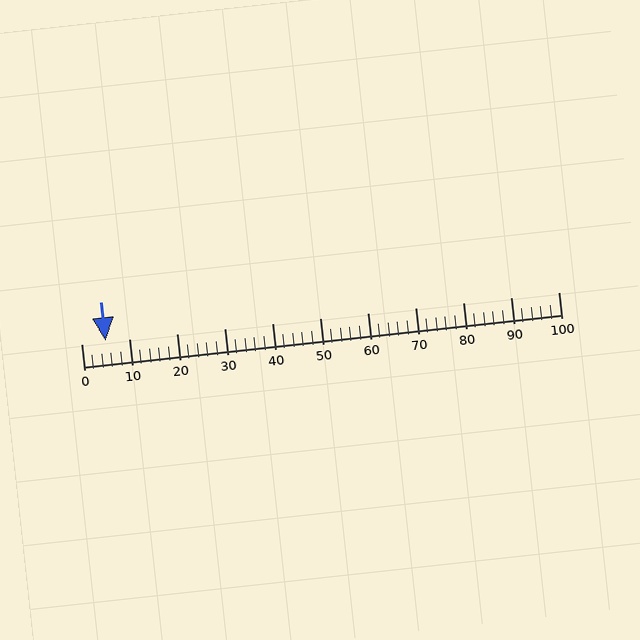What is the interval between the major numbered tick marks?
The major tick marks are spaced 10 units apart.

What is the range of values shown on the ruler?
The ruler shows values from 0 to 100.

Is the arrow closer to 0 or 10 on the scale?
The arrow is closer to 10.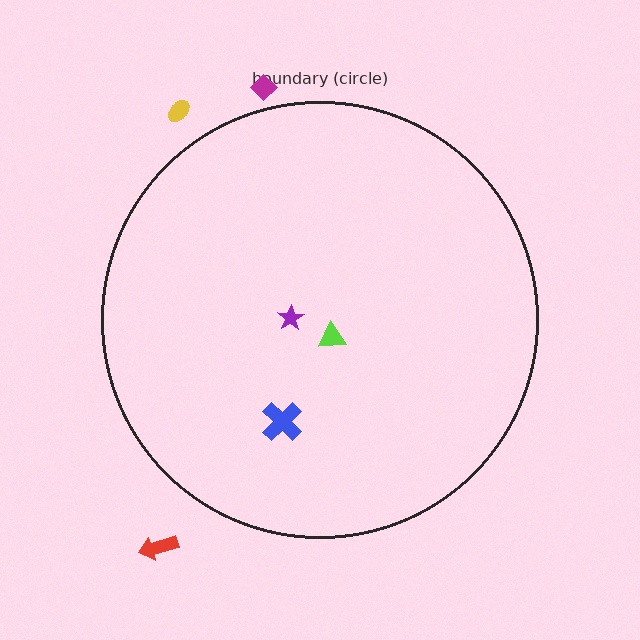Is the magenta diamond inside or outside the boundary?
Outside.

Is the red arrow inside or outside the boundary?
Outside.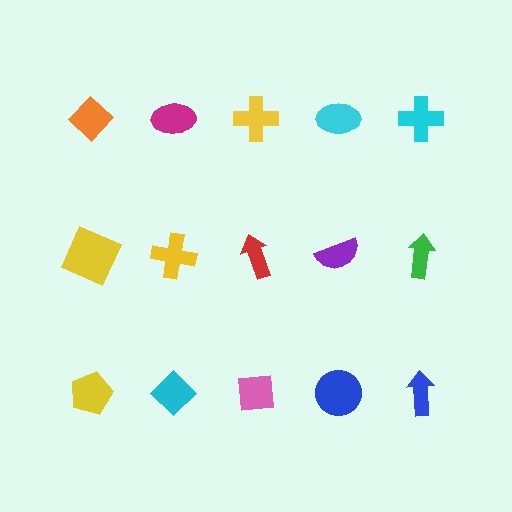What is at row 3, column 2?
A cyan diamond.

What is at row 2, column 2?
A yellow cross.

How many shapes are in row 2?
5 shapes.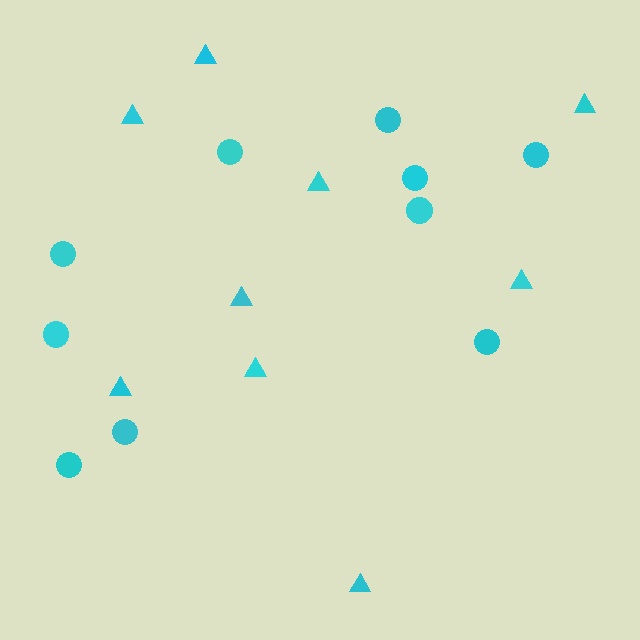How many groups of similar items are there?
There are 2 groups: one group of circles (10) and one group of triangles (9).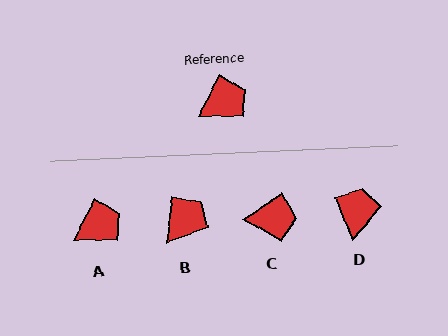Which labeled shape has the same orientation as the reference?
A.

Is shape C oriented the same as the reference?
No, it is off by about 28 degrees.